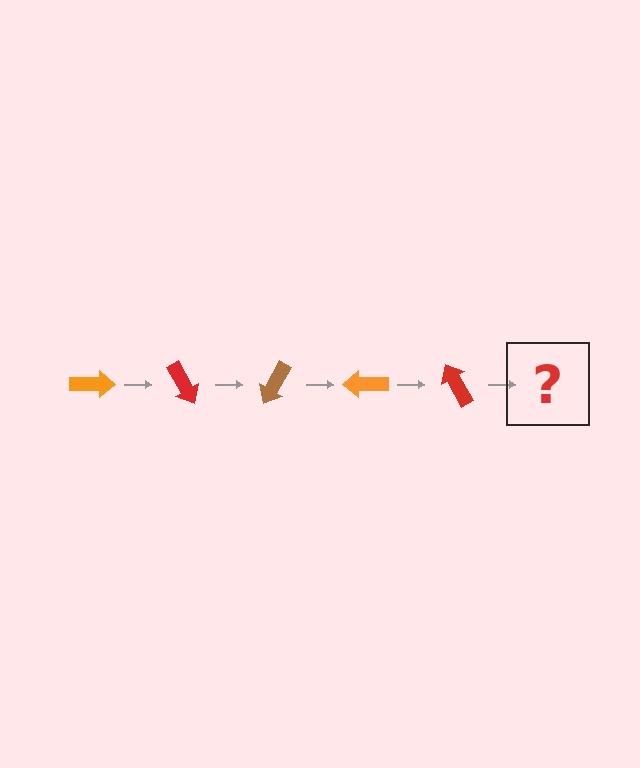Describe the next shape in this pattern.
It should be a brown arrow, rotated 300 degrees from the start.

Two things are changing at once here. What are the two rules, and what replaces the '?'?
The two rules are that it rotates 60 degrees each step and the color cycles through orange, red, and brown. The '?' should be a brown arrow, rotated 300 degrees from the start.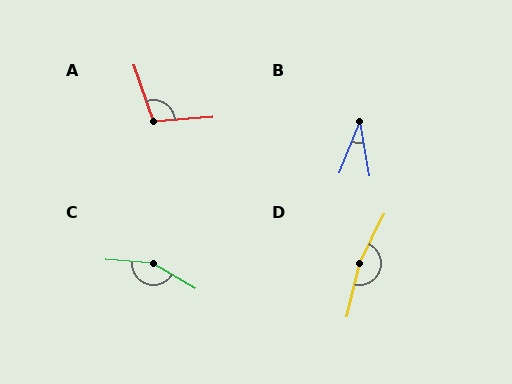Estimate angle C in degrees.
Approximately 154 degrees.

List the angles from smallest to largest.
B (31°), A (105°), C (154°), D (166°).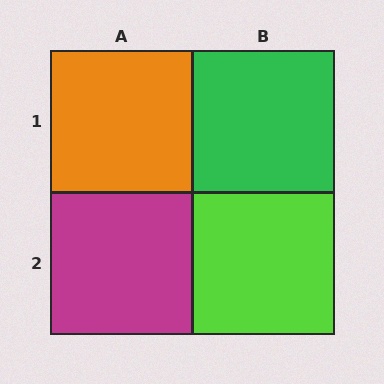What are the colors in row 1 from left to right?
Orange, green.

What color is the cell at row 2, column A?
Magenta.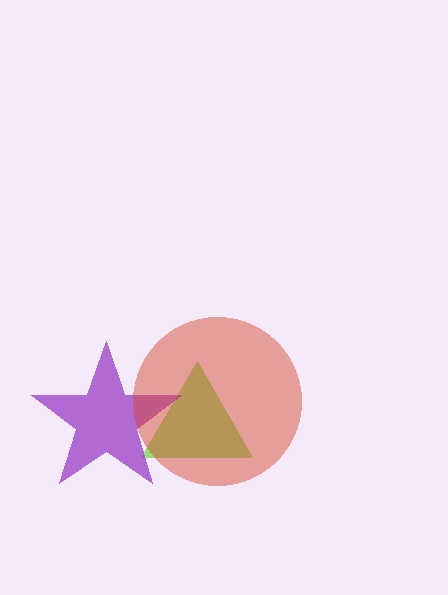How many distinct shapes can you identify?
There are 3 distinct shapes: a lime triangle, a purple star, a red circle.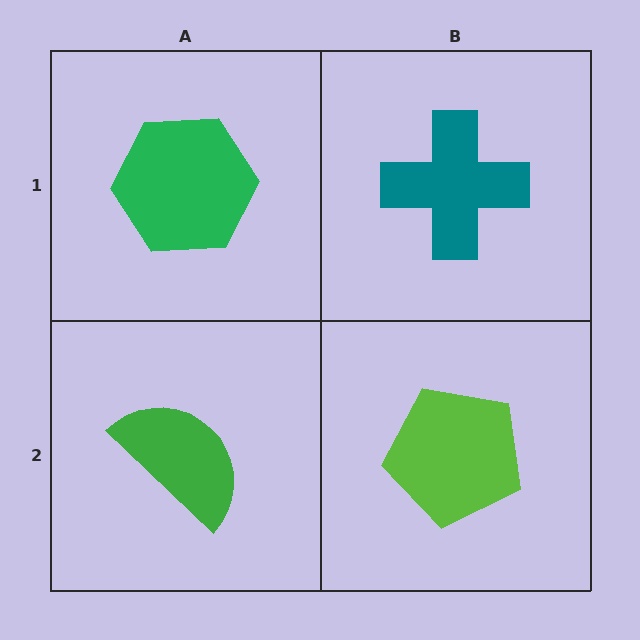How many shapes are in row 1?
2 shapes.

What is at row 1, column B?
A teal cross.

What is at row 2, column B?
A lime pentagon.